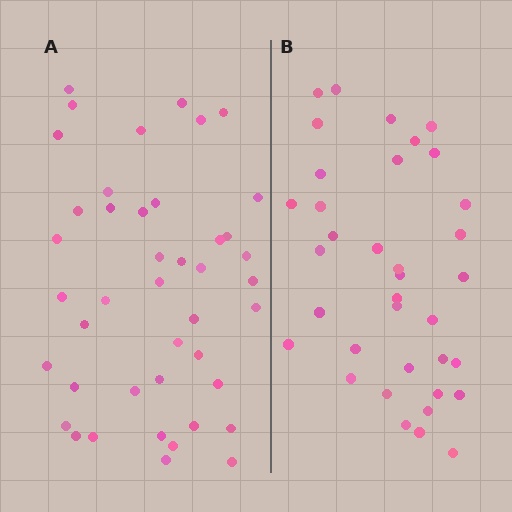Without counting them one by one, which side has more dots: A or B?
Region A (the left region) has more dots.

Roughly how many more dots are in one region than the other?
Region A has roughly 8 or so more dots than region B.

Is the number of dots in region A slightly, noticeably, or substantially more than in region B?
Region A has only slightly more — the two regions are fairly close. The ratio is roughly 1.2 to 1.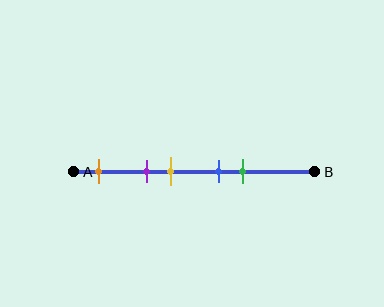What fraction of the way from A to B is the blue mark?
The blue mark is approximately 60% (0.6) of the way from A to B.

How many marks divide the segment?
There are 5 marks dividing the segment.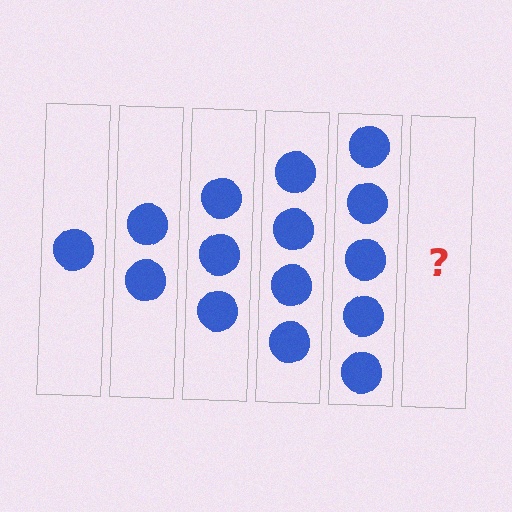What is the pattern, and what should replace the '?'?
The pattern is that each step adds one more circle. The '?' should be 6 circles.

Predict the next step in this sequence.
The next step is 6 circles.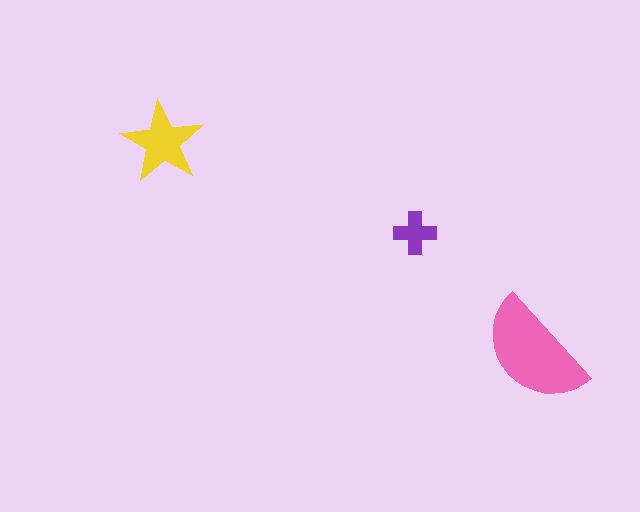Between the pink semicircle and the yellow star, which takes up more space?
The pink semicircle.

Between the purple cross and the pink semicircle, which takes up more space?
The pink semicircle.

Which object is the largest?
The pink semicircle.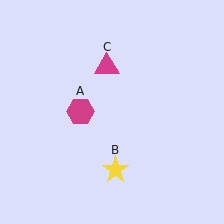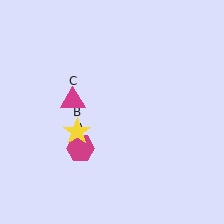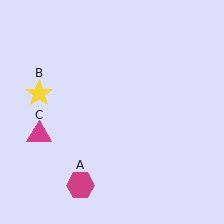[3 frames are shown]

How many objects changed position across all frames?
3 objects changed position: magenta hexagon (object A), yellow star (object B), magenta triangle (object C).